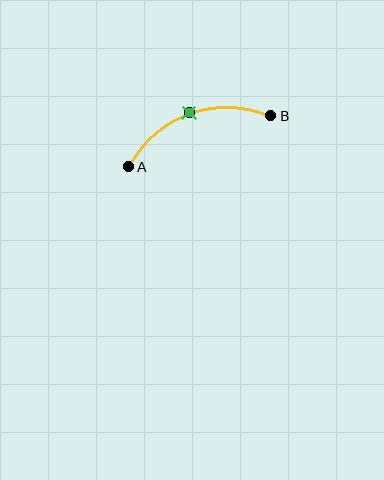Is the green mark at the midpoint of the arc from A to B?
Yes. The green mark lies on the arc at equal arc-length from both A and B — it is the arc midpoint.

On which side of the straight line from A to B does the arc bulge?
The arc bulges above the straight line connecting A and B.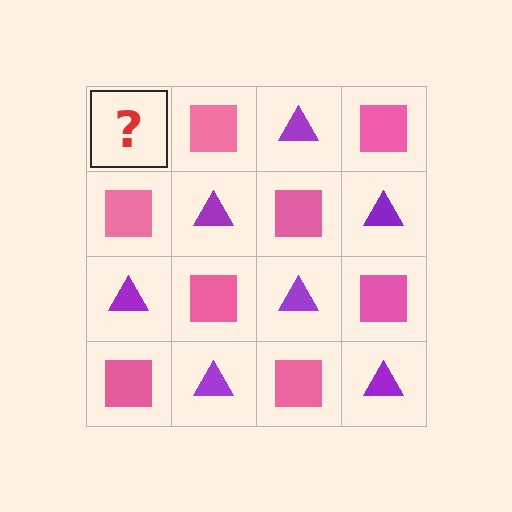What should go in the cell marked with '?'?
The missing cell should contain a purple triangle.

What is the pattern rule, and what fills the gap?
The rule is that it alternates purple triangle and pink square in a checkerboard pattern. The gap should be filled with a purple triangle.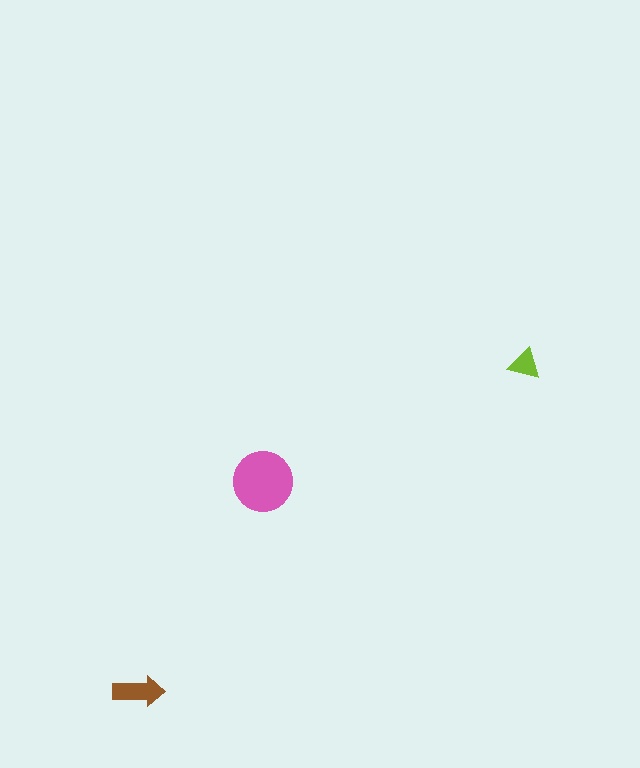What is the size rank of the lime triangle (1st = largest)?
3rd.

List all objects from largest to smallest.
The pink circle, the brown arrow, the lime triangle.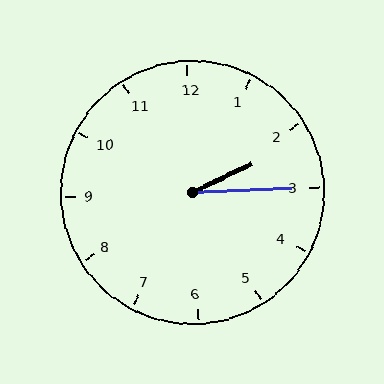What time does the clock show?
2:15.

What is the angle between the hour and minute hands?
Approximately 22 degrees.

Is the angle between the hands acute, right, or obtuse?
It is acute.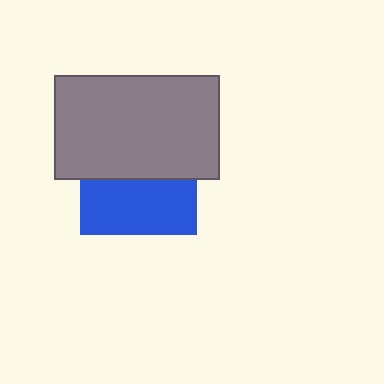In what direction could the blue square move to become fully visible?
The blue square could move down. That would shift it out from behind the gray rectangle entirely.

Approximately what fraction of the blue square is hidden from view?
Roughly 53% of the blue square is hidden behind the gray rectangle.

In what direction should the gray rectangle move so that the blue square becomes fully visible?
The gray rectangle should move up. That is the shortest direction to clear the overlap and leave the blue square fully visible.